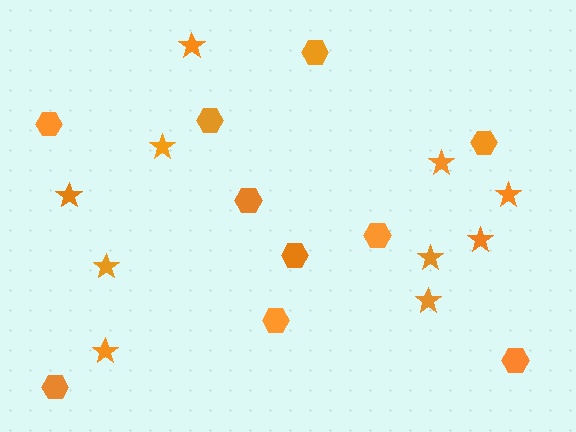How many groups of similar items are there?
There are 2 groups: one group of hexagons (10) and one group of stars (10).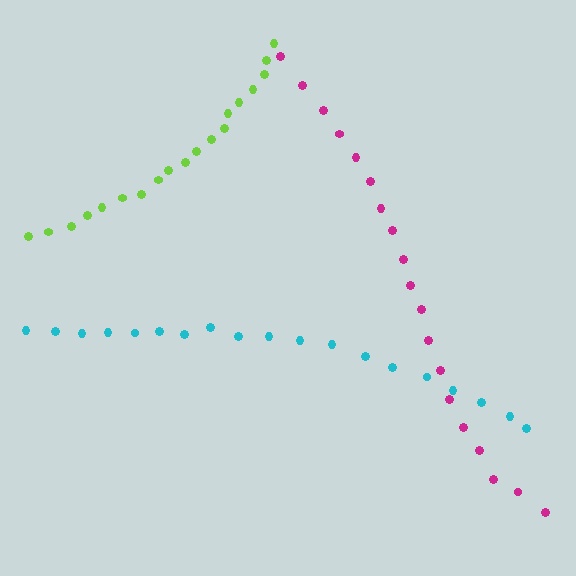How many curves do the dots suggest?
There are 3 distinct paths.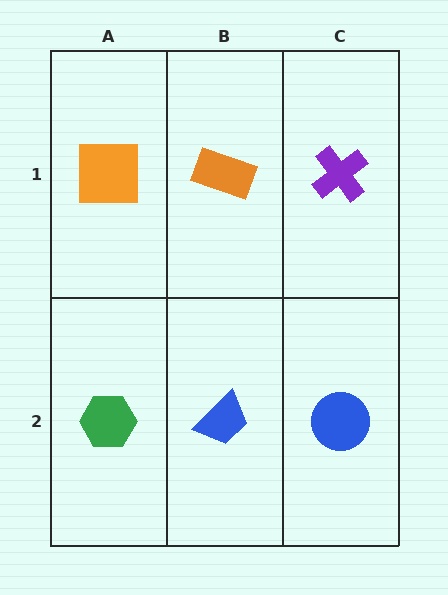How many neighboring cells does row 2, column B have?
3.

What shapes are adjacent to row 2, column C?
A purple cross (row 1, column C), a blue trapezoid (row 2, column B).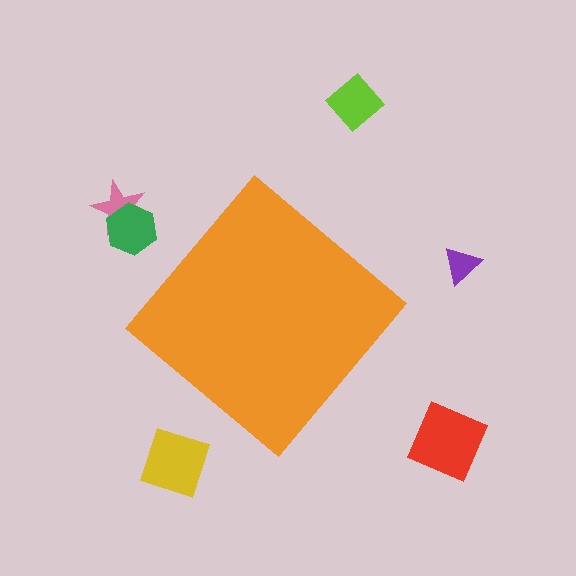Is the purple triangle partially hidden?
No, the purple triangle is fully visible.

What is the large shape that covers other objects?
An orange diamond.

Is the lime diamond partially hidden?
No, the lime diamond is fully visible.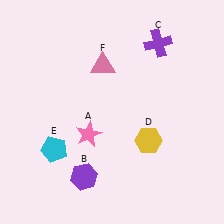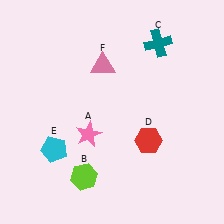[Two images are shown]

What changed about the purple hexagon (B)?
In Image 1, B is purple. In Image 2, it changed to lime.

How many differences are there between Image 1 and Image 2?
There are 3 differences between the two images.